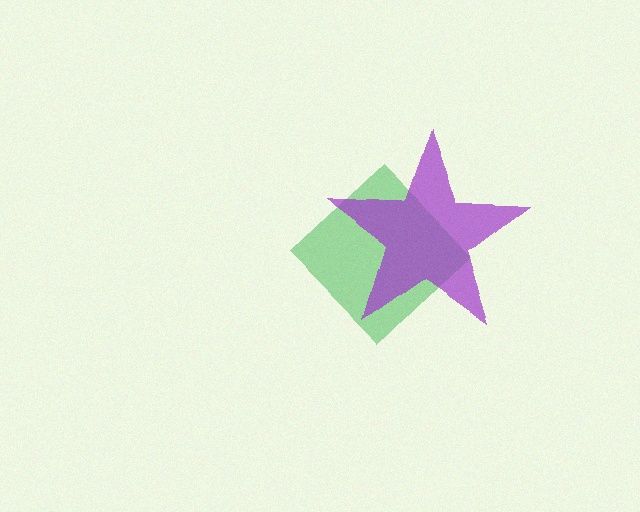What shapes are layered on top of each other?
The layered shapes are: a green diamond, a purple star.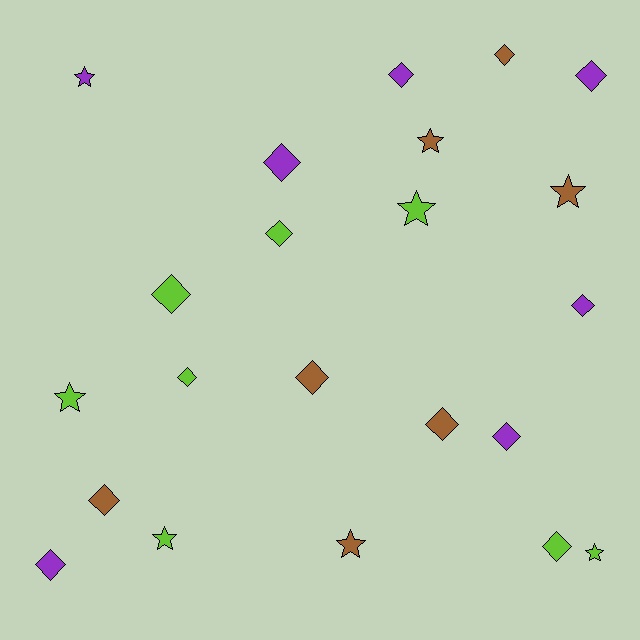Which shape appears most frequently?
Diamond, with 14 objects.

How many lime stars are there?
There are 4 lime stars.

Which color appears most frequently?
Lime, with 8 objects.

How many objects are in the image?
There are 22 objects.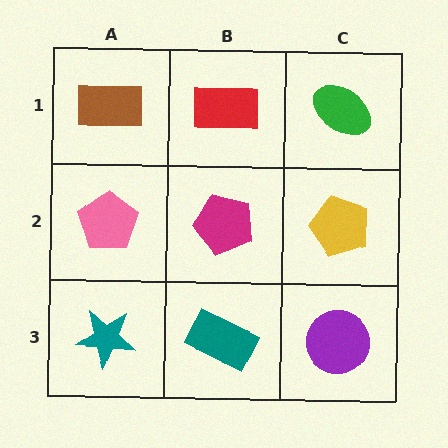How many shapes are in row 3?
3 shapes.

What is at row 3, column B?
A teal rectangle.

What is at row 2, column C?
A yellow pentagon.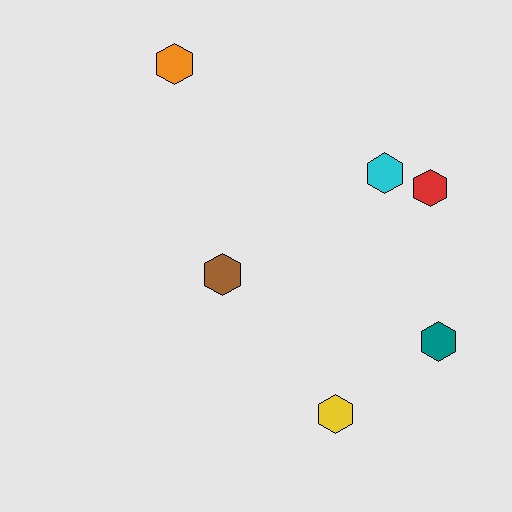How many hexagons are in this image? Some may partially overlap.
There are 6 hexagons.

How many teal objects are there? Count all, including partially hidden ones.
There is 1 teal object.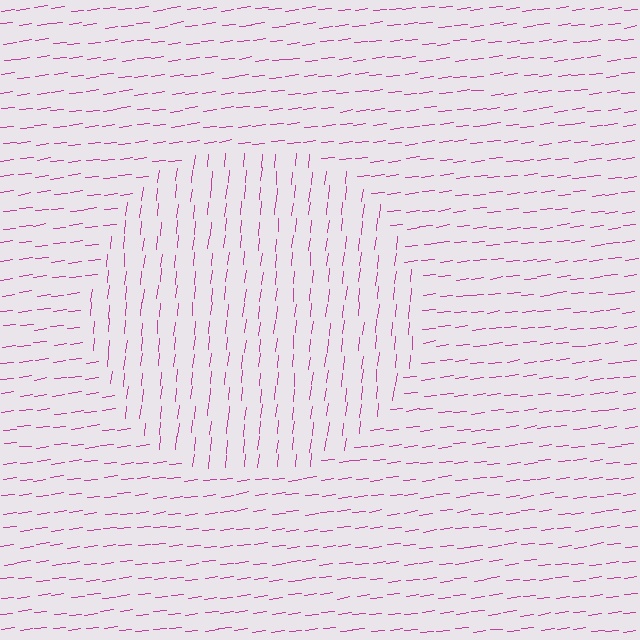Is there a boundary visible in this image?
Yes, there is a texture boundary formed by a change in line orientation.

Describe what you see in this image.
The image is filled with small magenta line segments. A circle region in the image has lines oriented differently from the surrounding lines, creating a visible texture boundary.